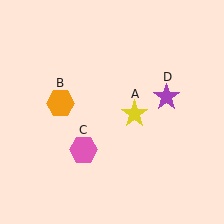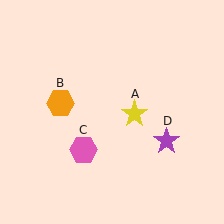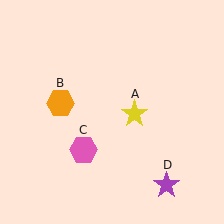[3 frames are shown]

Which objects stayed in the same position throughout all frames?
Yellow star (object A) and orange hexagon (object B) and pink hexagon (object C) remained stationary.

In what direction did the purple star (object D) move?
The purple star (object D) moved down.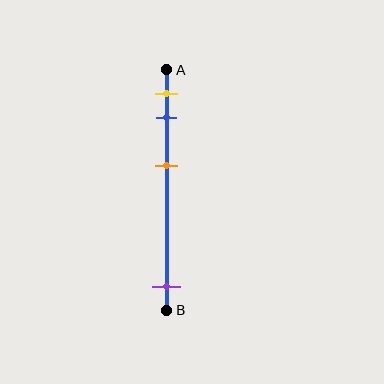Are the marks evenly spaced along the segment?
No, the marks are not evenly spaced.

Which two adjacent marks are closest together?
The yellow and blue marks are the closest adjacent pair.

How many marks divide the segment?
There are 4 marks dividing the segment.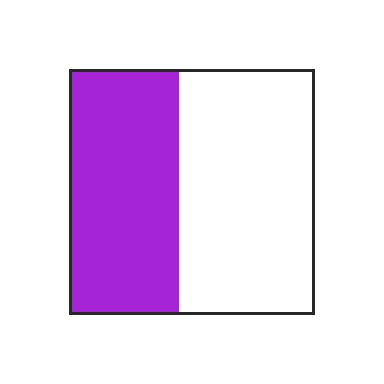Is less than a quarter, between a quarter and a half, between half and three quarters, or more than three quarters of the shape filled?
Between a quarter and a half.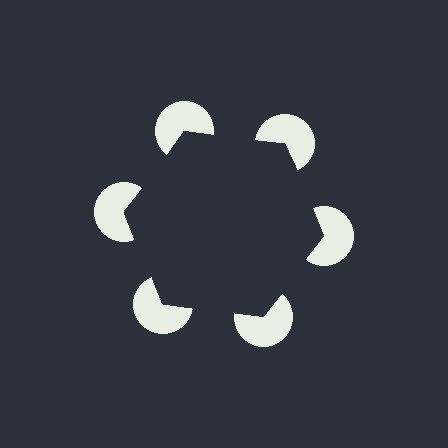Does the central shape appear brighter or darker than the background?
It typically appears slightly darker than the background, even though no actual brightness change is drawn.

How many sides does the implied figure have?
6 sides.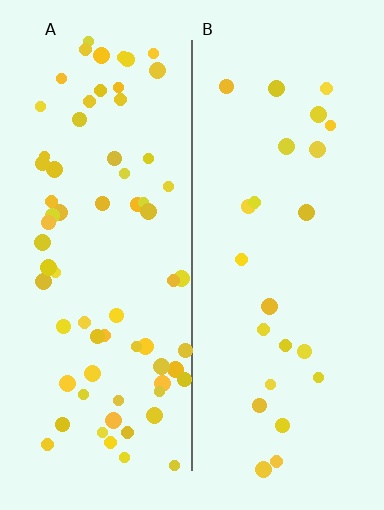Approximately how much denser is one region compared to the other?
Approximately 2.9× — region A over region B.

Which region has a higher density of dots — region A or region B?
A (the left).